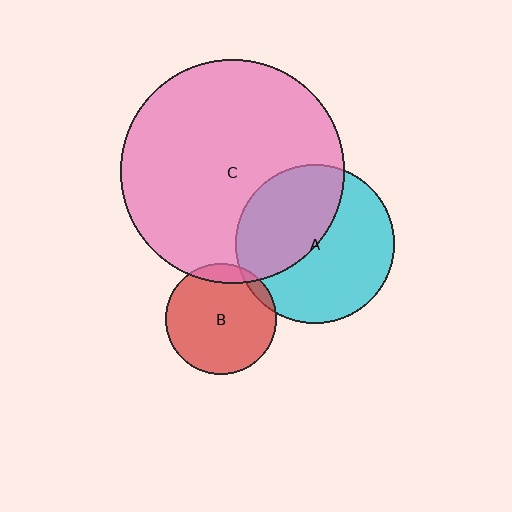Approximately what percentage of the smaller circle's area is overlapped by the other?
Approximately 10%.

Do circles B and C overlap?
Yes.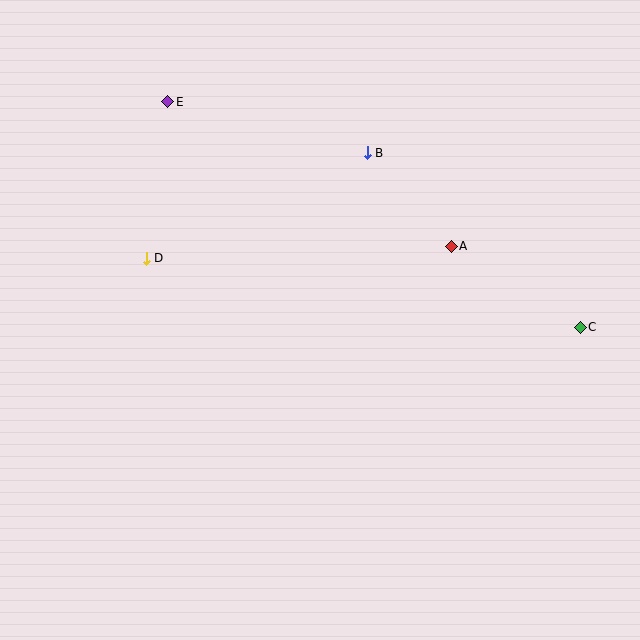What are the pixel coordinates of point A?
Point A is at (451, 246).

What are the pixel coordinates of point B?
Point B is at (367, 153).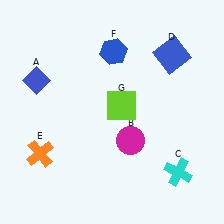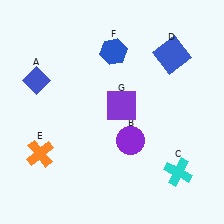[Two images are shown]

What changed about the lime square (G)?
In Image 1, G is lime. In Image 2, it changed to purple.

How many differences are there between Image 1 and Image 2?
There are 2 differences between the two images.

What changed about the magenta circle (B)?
In Image 1, B is magenta. In Image 2, it changed to purple.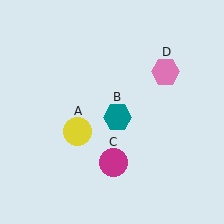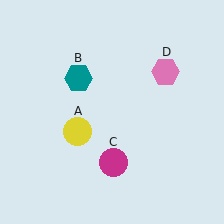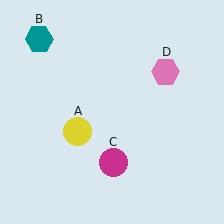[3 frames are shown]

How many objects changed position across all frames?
1 object changed position: teal hexagon (object B).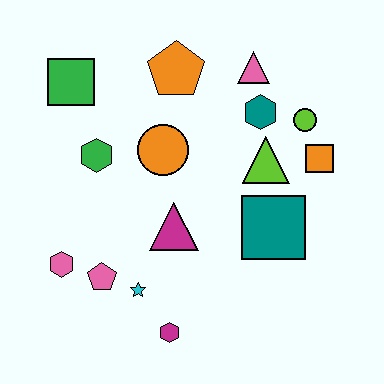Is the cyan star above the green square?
No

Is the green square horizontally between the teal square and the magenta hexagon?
No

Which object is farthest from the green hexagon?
The orange square is farthest from the green hexagon.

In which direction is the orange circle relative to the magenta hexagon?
The orange circle is above the magenta hexagon.